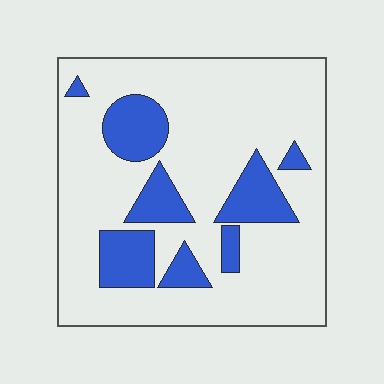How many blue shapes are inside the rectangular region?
8.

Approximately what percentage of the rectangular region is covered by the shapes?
Approximately 20%.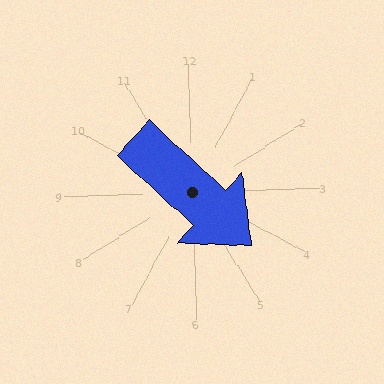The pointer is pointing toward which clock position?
Roughly 4 o'clock.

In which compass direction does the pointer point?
Southeast.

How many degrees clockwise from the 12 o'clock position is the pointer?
Approximately 134 degrees.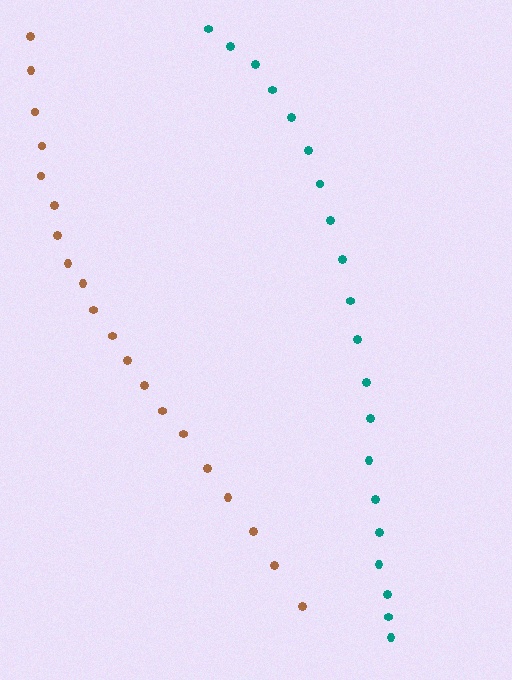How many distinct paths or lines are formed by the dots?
There are 2 distinct paths.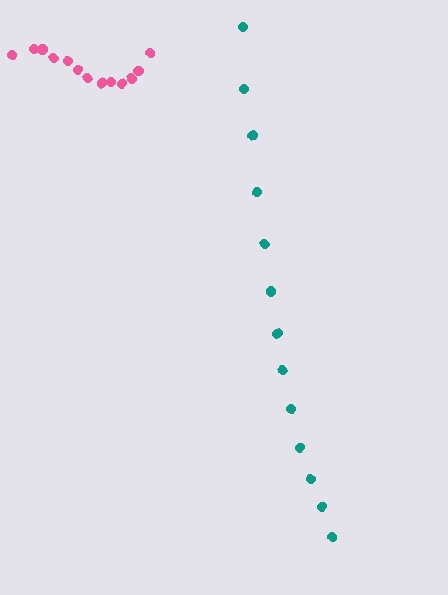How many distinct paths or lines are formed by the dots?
There are 2 distinct paths.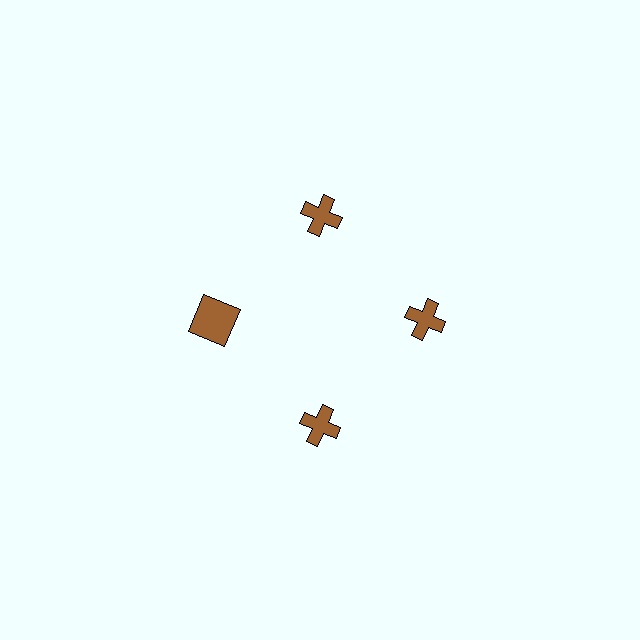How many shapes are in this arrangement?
There are 4 shapes arranged in a ring pattern.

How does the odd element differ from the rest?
It has a different shape: square instead of cross.